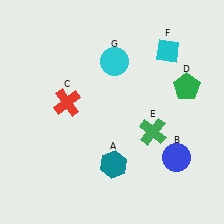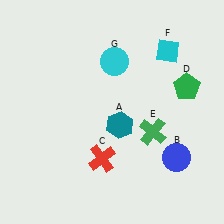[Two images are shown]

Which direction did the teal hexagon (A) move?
The teal hexagon (A) moved up.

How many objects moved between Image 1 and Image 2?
2 objects moved between the two images.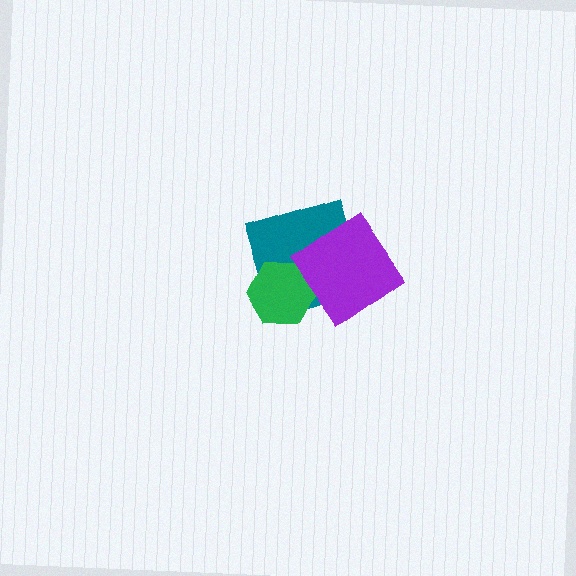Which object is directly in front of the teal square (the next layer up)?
The green hexagon is directly in front of the teal square.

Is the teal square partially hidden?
Yes, it is partially covered by another shape.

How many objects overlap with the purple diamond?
1 object overlaps with the purple diamond.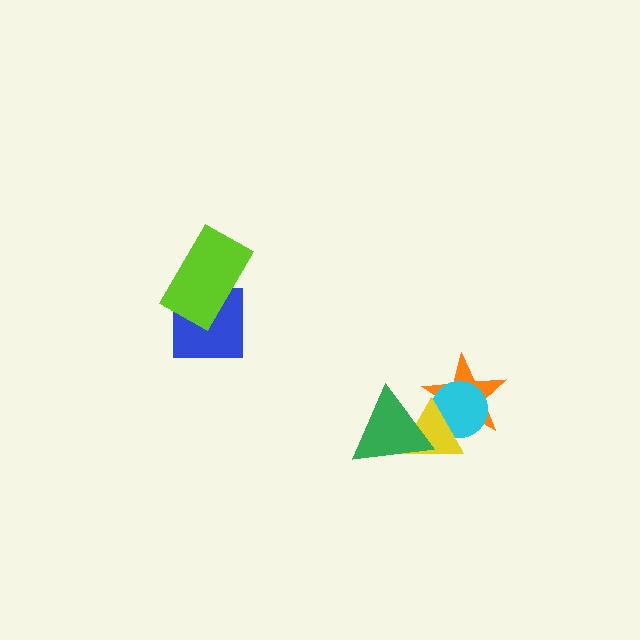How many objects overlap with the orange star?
3 objects overlap with the orange star.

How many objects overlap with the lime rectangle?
1 object overlaps with the lime rectangle.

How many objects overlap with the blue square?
1 object overlaps with the blue square.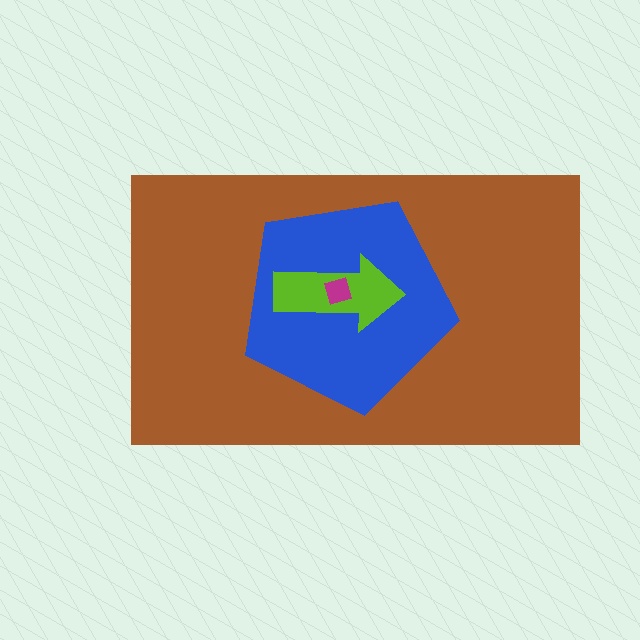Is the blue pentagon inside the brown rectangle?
Yes.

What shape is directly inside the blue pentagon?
The lime arrow.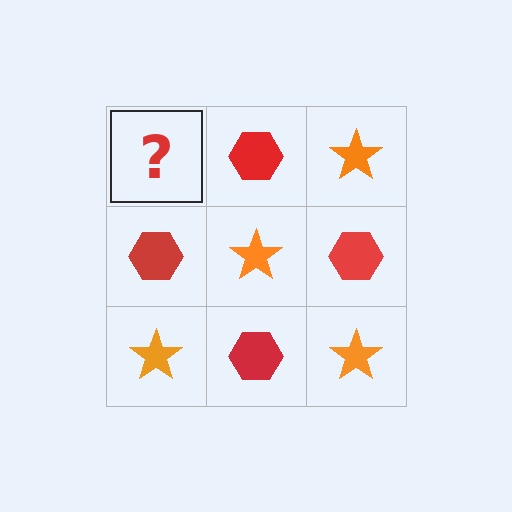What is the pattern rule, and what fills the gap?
The rule is that it alternates orange star and red hexagon in a checkerboard pattern. The gap should be filled with an orange star.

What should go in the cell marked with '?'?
The missing cell should contain an orange star.